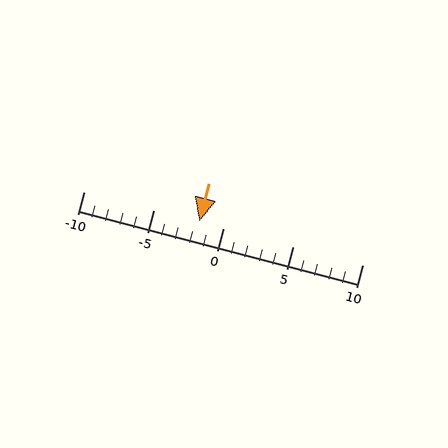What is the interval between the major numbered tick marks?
The major tick marks are spaced 5 units apart.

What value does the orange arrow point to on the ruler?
The orange arrow points to approximately -2.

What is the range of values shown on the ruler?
The ruler shows values from -10 to 10.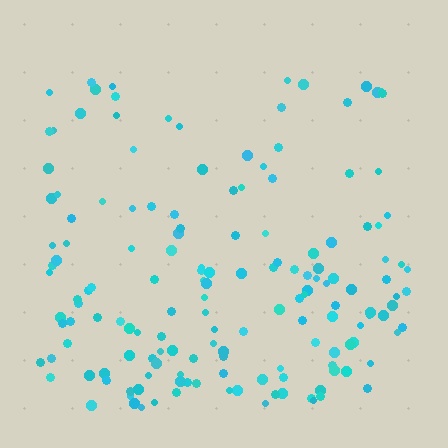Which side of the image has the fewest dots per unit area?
The top.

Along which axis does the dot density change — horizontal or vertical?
Vertical.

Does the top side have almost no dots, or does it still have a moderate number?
Still a moderate number, just noticeably fewer than the bottom.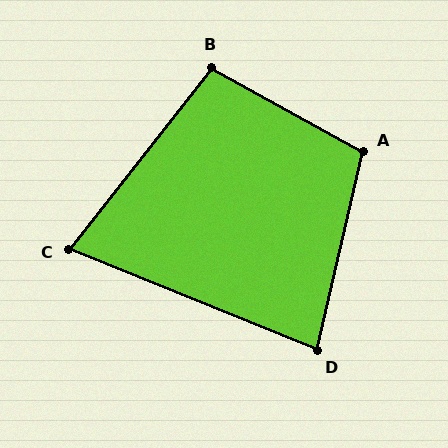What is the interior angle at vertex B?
Approximately 99 degrees (obtuse).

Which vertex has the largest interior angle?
A, at approximately 106 degrees.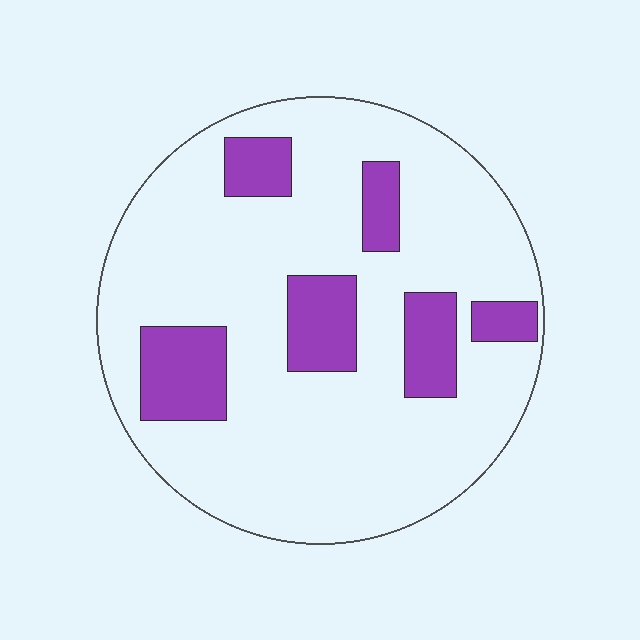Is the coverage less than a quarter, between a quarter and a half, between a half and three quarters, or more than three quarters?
Less than a quarter.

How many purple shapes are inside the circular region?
6.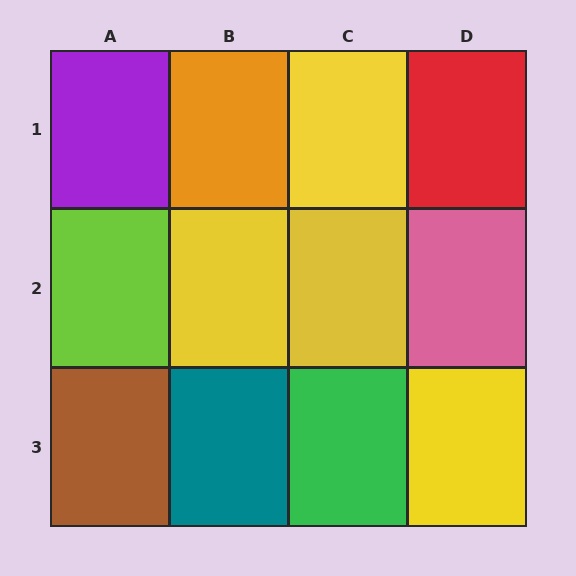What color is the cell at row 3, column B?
Teal.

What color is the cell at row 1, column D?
Red.